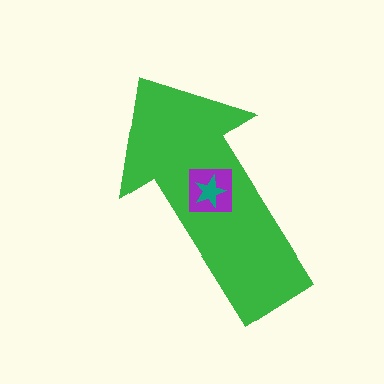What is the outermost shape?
The green arrow.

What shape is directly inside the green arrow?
The purple square.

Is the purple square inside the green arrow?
Yes.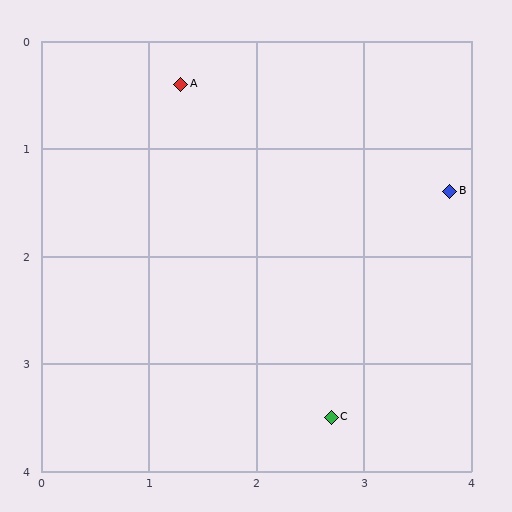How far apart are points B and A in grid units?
Points B and A are about 2.7 grid units apart.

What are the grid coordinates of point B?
Point B is at approximately (3.8, 1.4).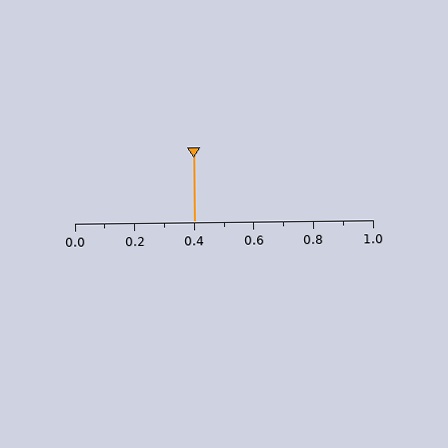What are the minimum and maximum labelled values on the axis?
The axis runs from 0.0 to 1.0.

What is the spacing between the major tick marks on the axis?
The major ticks are spaced 0.2 apart.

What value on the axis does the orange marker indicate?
The marker indicates approximately 0.4.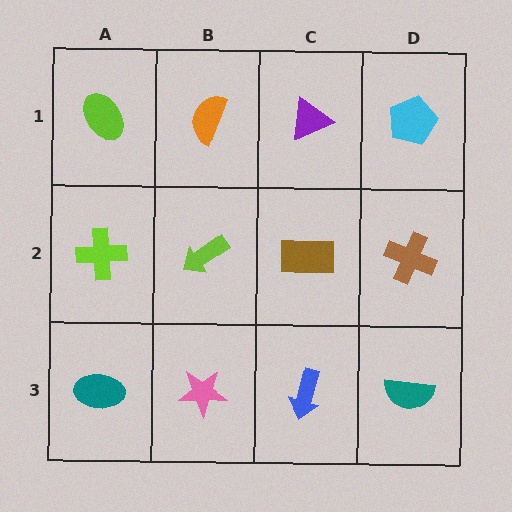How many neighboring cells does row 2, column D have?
3.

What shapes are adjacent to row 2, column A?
A lime ellipse (row 1, column A), a teal ellipse (row 3, column A), a lime arrow (row 2, column B).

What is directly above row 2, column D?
A cyan pentagon.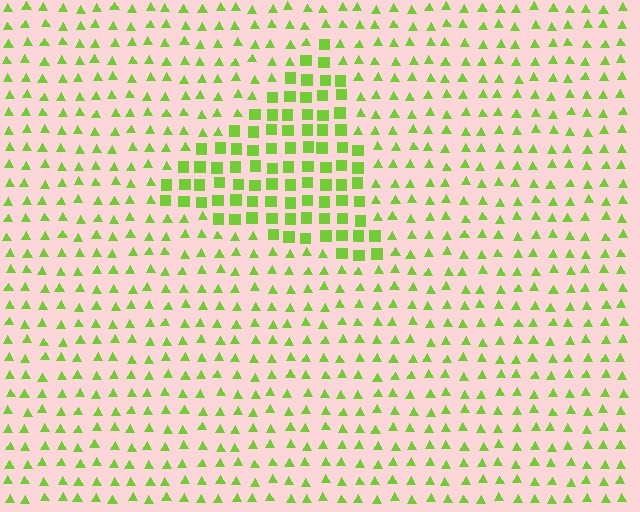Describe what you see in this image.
The image is filled with small lime elements arranged in a uniform grid. A triangle-shaped region contains squares, while the surrounding area contains triangles. The boundary is defined purely by the change in element shape.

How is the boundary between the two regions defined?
The boundary is defined by a change in element shape: squares inside vs. triangles outside. All elements share the same color and spacing.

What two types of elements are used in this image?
The image uses squares inside the triangle region and triangles outside it.